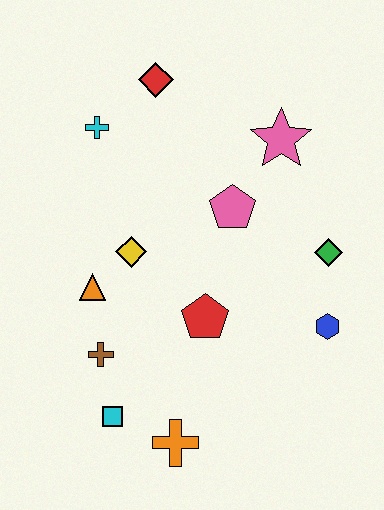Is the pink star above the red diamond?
No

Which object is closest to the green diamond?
The blue hexagon is closest to the green diamond.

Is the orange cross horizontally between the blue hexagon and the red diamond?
Yes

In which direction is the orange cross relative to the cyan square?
The orange cross is to the right of the cyan square.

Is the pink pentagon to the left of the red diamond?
No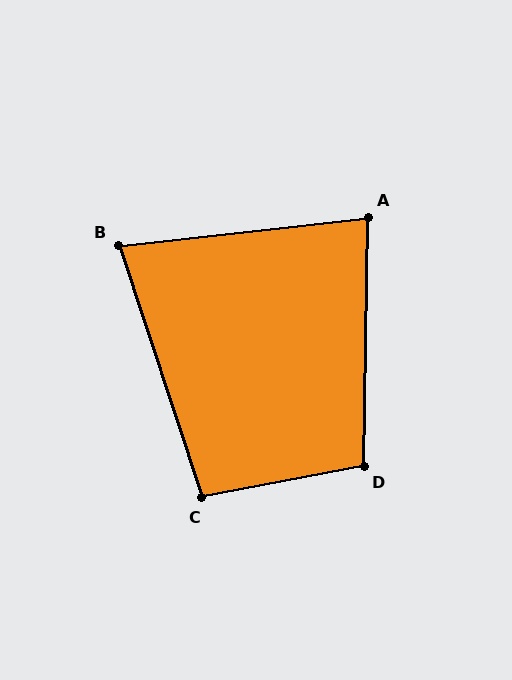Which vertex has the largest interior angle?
D, at approximately 102 degrees.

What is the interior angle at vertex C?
Approximately 98 degrees (obtuse).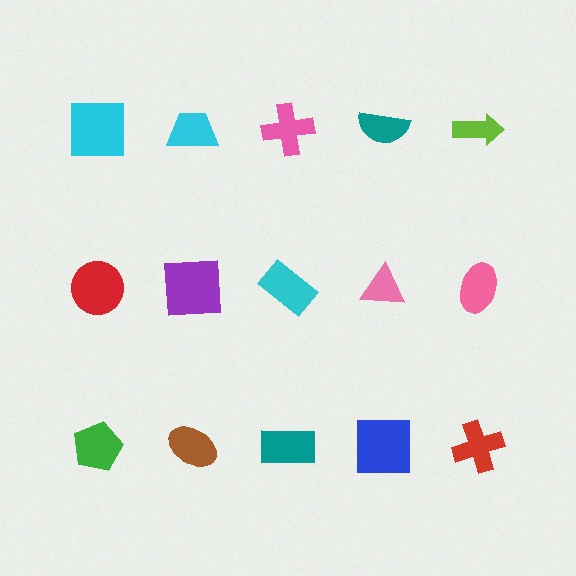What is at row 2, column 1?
A red circle.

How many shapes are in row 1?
5 shapes.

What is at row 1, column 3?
A pink cross.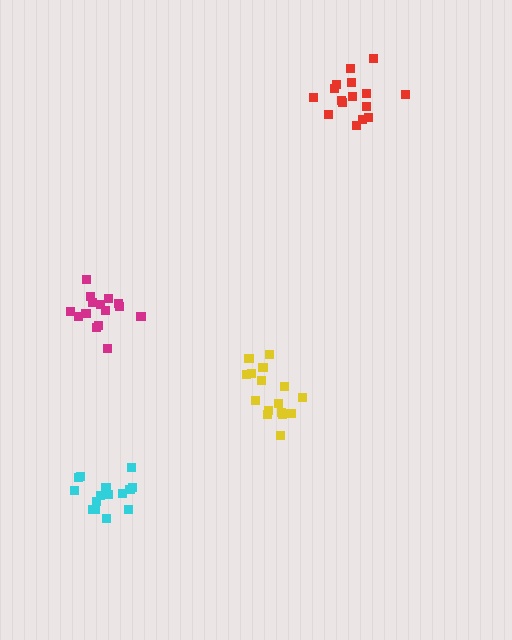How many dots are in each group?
Group 1: 15 dots, Group 2: 16 dots, Group 3: 16 dots, Group 4: 17 dots (64 total).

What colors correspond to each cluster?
The clusters are colored: magenta, red, cyan, yellow.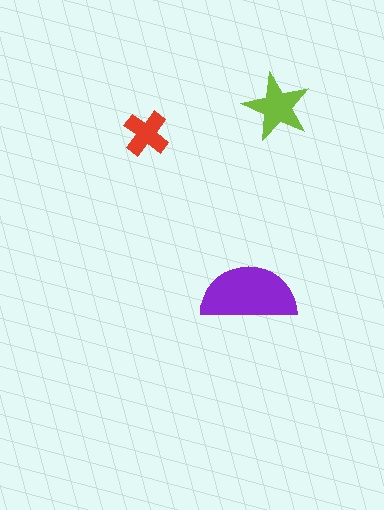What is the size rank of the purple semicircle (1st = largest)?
1st.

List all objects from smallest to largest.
The red cross, the lime star, the purple semicircle.